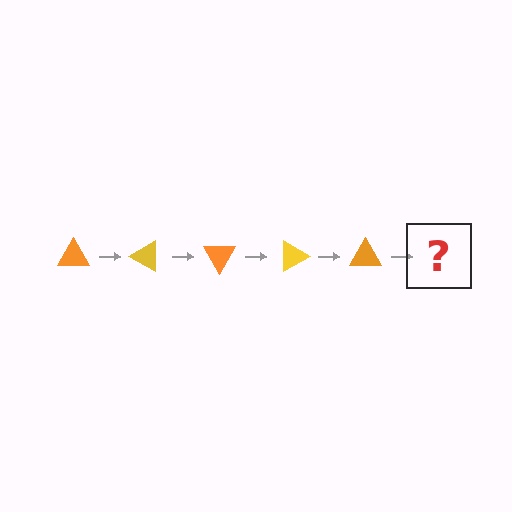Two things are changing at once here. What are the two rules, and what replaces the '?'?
The two rules are that it rotates 30 degrees each step and the color cycles through orange and yellow. The '?' should be a yellow triangle, rotated 150 degrees from the start.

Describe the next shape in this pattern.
It should be a yellow triangle, rotated 150 degrees from the start.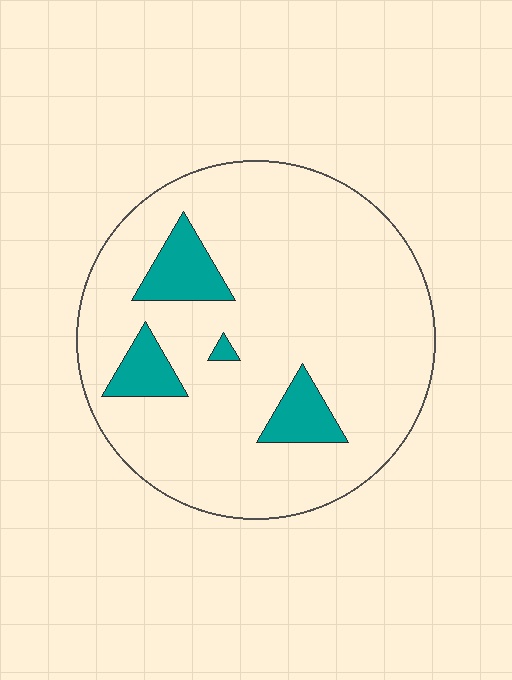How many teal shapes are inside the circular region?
4.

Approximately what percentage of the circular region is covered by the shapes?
Approximately 10%.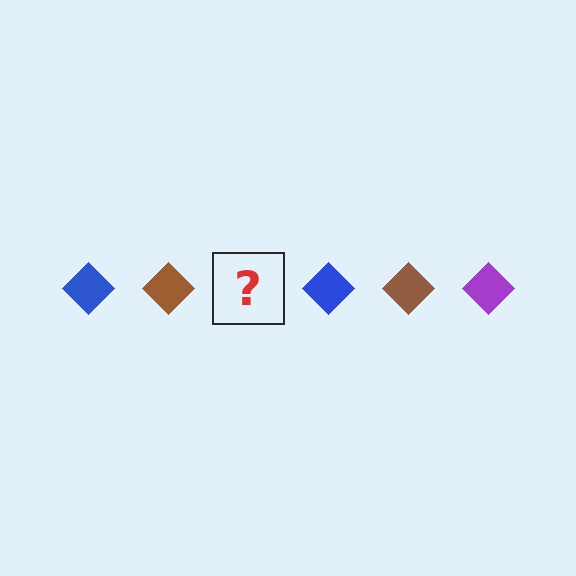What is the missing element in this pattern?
The missing element is a purple diamond.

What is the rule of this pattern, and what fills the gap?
The rule is that the pattern cycles through blue, brown, purple diamonds. The gap should be filled with a purple diamond.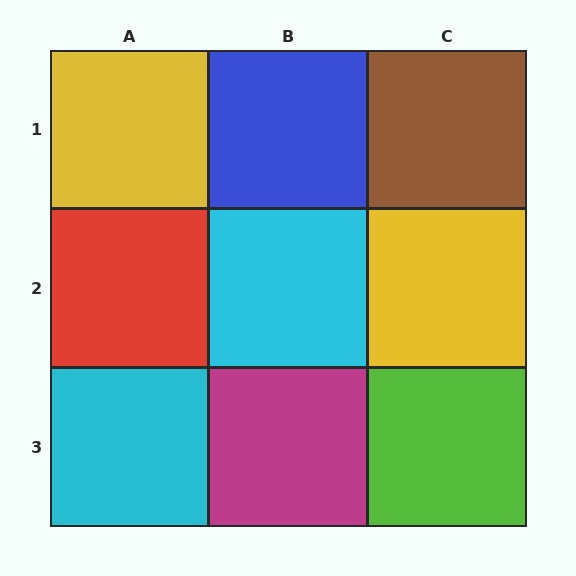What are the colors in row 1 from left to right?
Yellow, blue, brown.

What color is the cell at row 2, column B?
Cyan.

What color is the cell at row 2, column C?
Yellow.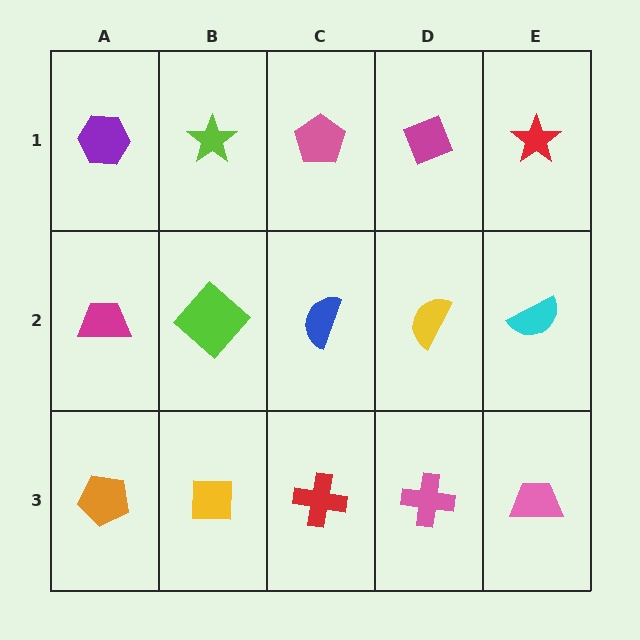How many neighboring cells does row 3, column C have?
3.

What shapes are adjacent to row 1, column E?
A cyan semicircle (row 2, column E), a magenta diamond (row 1, column D).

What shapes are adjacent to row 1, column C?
A blue semicircle (row 2, column C), a lime star (row 1, column B), a magenta diamond (row 1, column D).